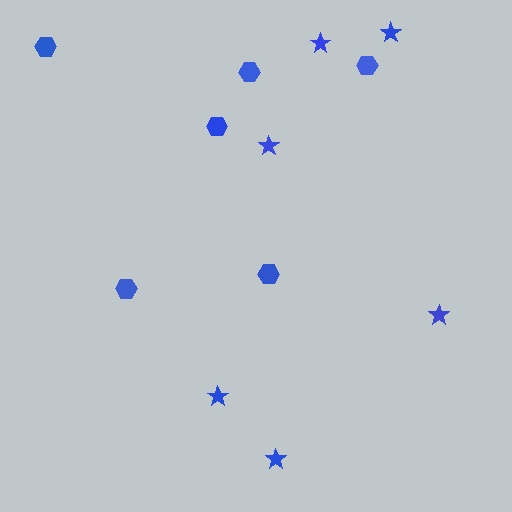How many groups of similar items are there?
There are 2 groups: one group of stars (6) and one group of hexagons (6).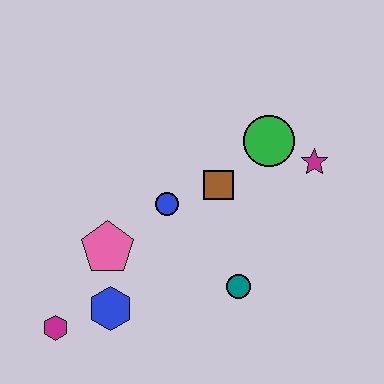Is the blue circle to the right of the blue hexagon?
Yes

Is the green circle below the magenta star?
No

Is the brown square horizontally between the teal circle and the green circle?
No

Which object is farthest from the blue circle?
The magenta hexagon is farthest from the blue circle.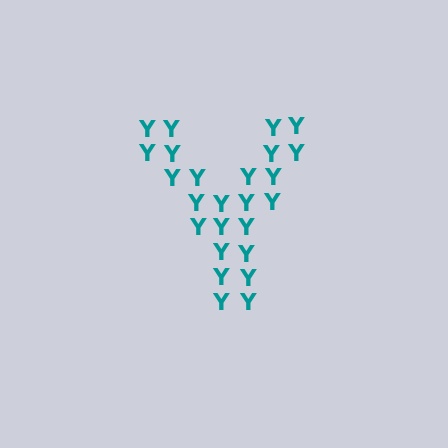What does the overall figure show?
The overall figure shows the letter Y.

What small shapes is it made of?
It is made of small letter Y's.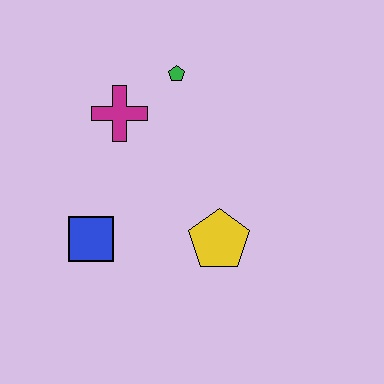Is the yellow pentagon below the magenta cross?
Yes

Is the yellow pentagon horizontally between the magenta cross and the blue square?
No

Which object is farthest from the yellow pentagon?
The green pentagon is farthest from the yellow pentagon.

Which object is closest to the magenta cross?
The green pentagon is closest to the magenta cross.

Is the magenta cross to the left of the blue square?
No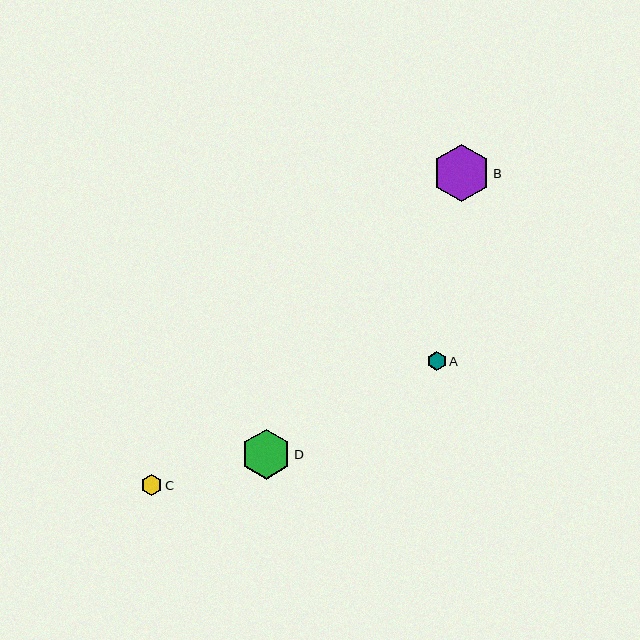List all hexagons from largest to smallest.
From largest to smallest: B, D, C, A.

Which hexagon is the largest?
Hexagon B is the largest with a size of approximately 57 pixels.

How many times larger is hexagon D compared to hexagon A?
Hexagon D is approximately 2.6 times the size of hexagon A.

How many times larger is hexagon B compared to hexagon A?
Hexagon B is approximately 3.0 times the size of hexagon A.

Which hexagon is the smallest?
Hexagon A is the smallest with a size of approximately 19 pixels.